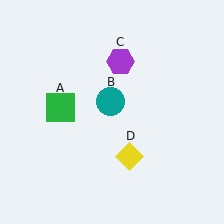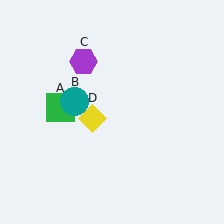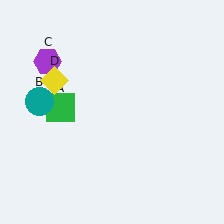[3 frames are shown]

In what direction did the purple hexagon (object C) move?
The purple hexagon (object C) moved left.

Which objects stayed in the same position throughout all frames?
Green square (object A) remained stationary.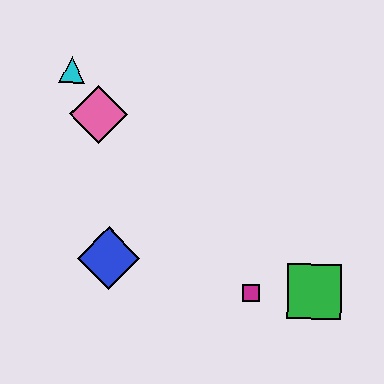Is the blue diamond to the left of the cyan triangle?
No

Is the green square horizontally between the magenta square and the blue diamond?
No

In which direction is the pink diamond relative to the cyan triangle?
The pink diamond is below the cyan triangle.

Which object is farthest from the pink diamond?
The green square is farthest from the pink diamond.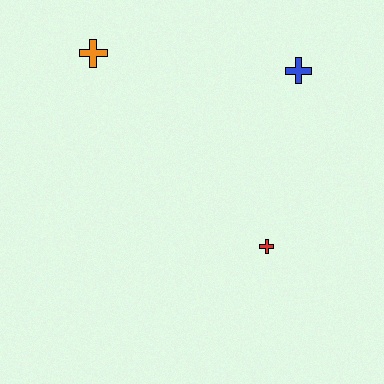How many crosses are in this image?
There are 3 crosses.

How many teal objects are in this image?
There are no teal objects.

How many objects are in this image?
There are 3 objects.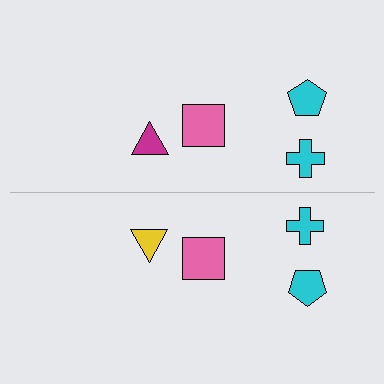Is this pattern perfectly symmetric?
No, the pattern is not perfectly symmetric. The yellow triangle on the bottom side breaks the symmetry — its mirror counterpart is magenta.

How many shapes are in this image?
There are 8 shapes in this image.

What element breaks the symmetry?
The yellow triangle on the bottom side breaks the symmetry — its mirror counterpart is magenta.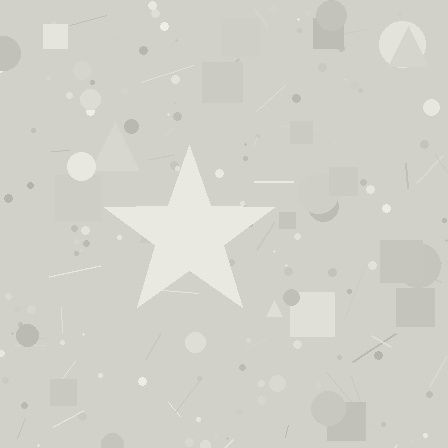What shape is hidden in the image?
A star is hidden in the image.